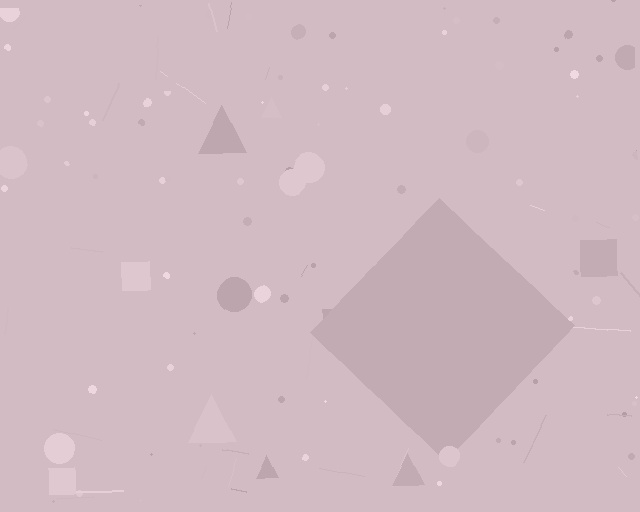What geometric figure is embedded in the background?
A diamond is embedded in the background.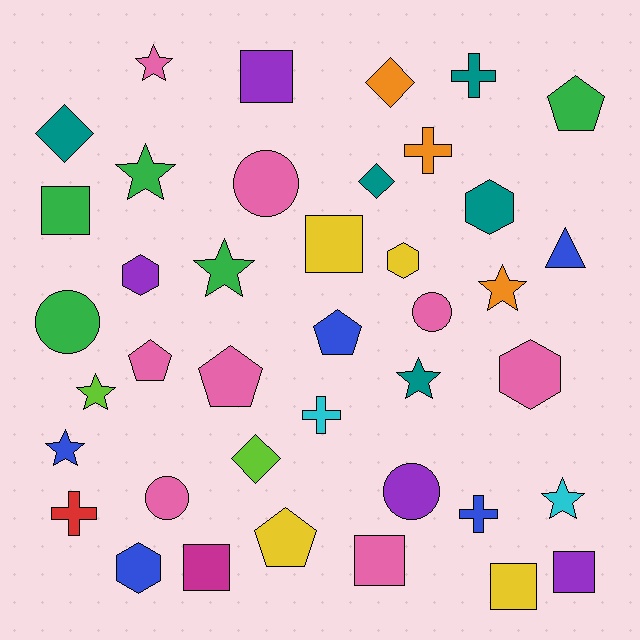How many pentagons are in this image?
There are 5 pentagons.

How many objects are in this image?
There are 40 objects.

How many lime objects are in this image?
There are 2 lime objects.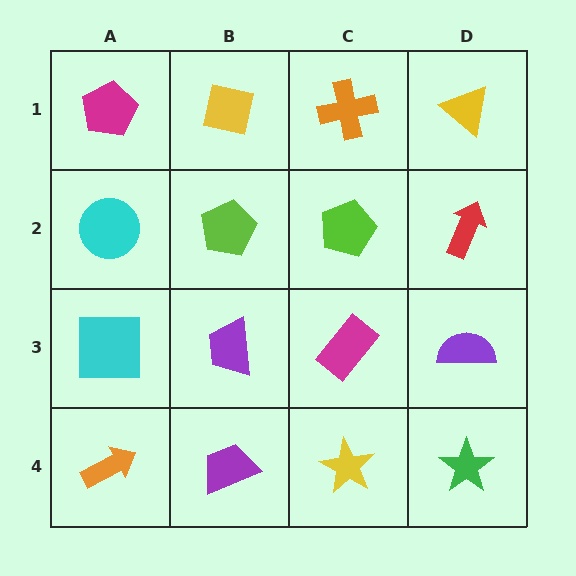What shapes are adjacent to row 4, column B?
A purple trapezoid (row 3, column B), an orange arrow (row 4, column A), a yellow star (row 4, column C).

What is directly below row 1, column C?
A lime pentagon.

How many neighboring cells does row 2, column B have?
4.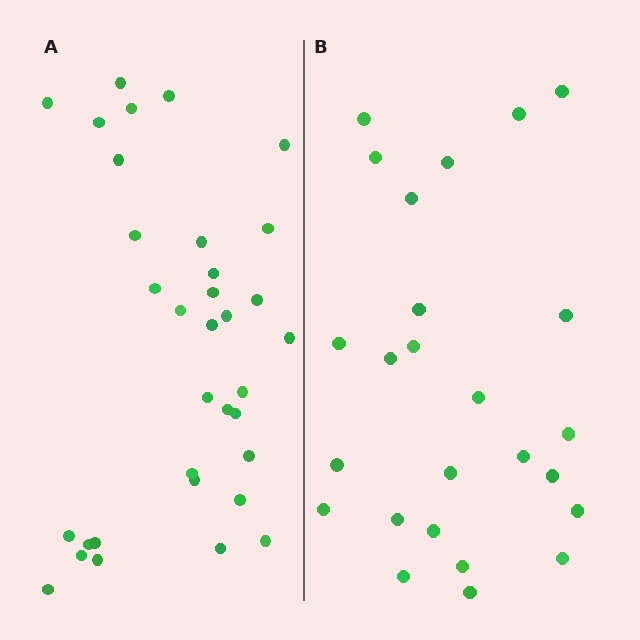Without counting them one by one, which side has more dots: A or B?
Region A (the left region) has more dots.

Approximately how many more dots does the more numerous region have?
Region A has roughly 8 or so more dots than region B.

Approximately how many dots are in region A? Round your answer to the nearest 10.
About 30 dots. (The exact count is 34, which rounds to 30.)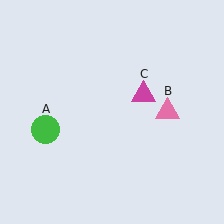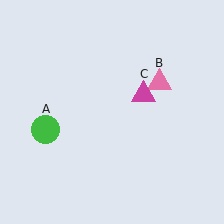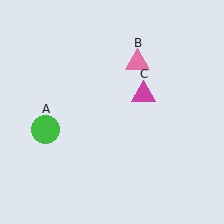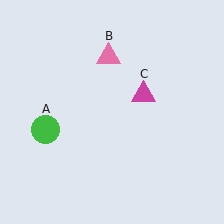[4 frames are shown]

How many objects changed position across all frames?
1 object changed position: pink triangle (object B).